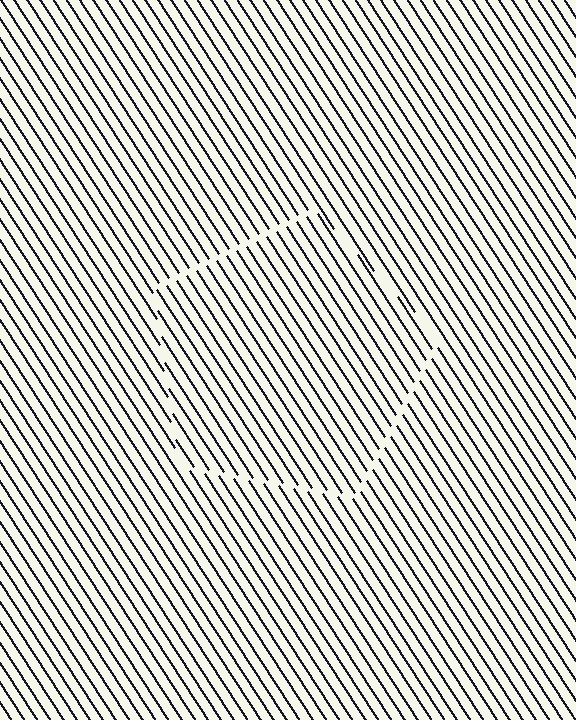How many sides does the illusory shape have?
5 sides — the line-ends trace a pentagon.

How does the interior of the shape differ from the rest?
The interior of the shape contains the same grating, shifted by half a period — the contour is defined by the phase discontinuity where line-ends from the inner and outer gratings abut.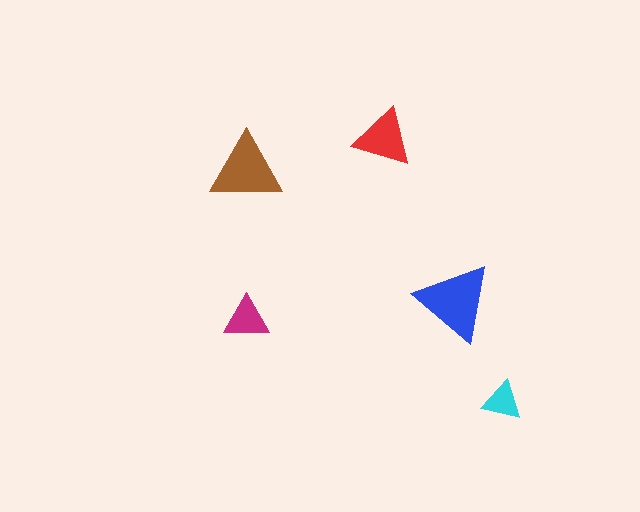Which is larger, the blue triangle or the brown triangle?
The blue one.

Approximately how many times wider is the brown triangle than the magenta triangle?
About 1.5 times wider.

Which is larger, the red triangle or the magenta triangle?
The red one.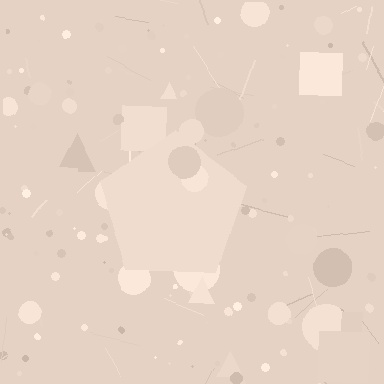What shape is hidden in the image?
A pentagon is hidden in the image.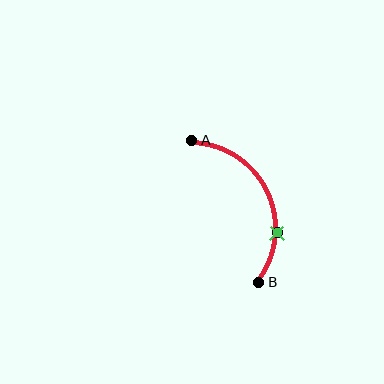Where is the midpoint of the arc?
The arc midpoint is the point on the curve farthest from the straight line joining A and B. It sits to the right of that line.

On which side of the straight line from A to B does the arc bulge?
The arc bulges to the right of the straight line connecting A and B.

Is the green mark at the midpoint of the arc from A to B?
No. The green mark lies on the arc but is closer to endpoint B. The arc midpoint would be at the point on the curve equidistant along the arc from both A and B.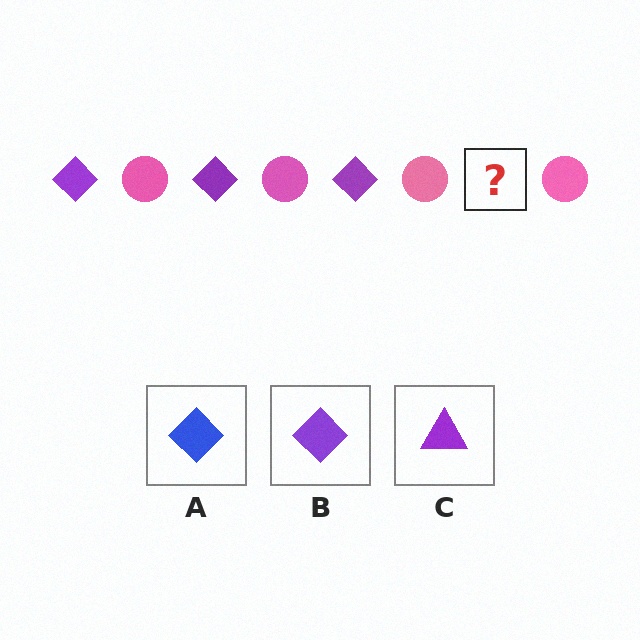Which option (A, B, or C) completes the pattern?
B.